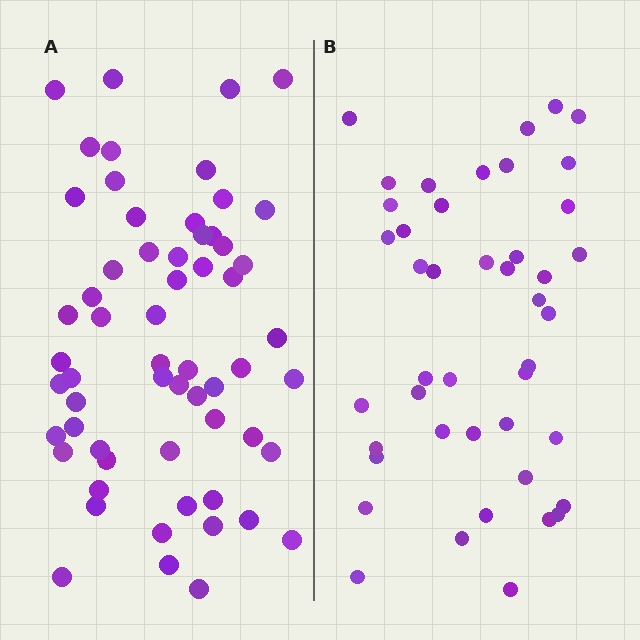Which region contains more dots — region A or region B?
Region A (the left region) has more dots.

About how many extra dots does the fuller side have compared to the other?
Region A has approximately 15 more dots than region B.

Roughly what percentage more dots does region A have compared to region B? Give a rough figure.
About 35% more.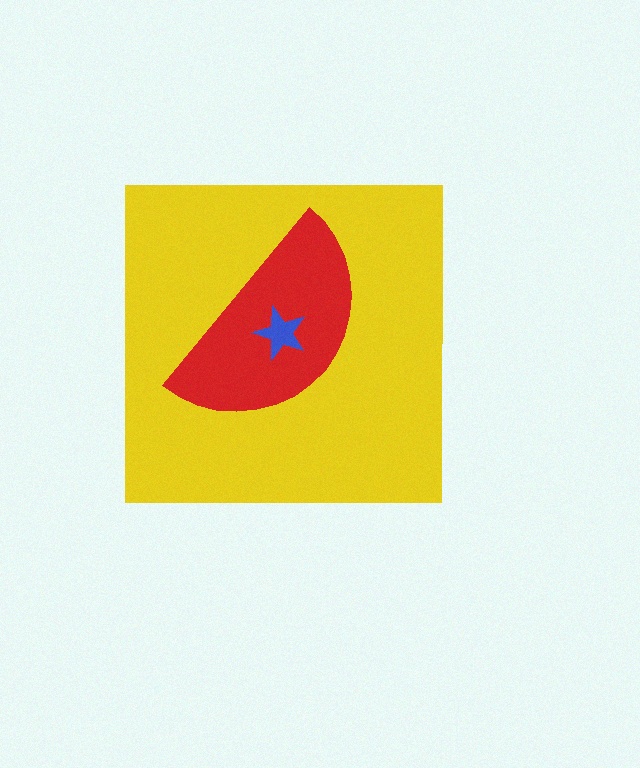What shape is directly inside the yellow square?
The red semicircle.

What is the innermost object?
The blue star.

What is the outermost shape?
The yellow square.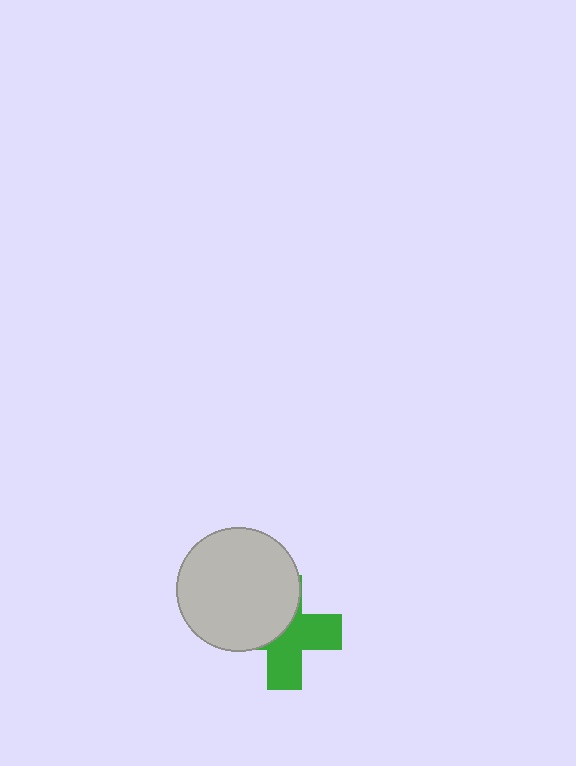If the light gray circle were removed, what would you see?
You would see the complete green cross.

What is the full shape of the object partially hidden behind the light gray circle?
The partially hidden object is a green cross.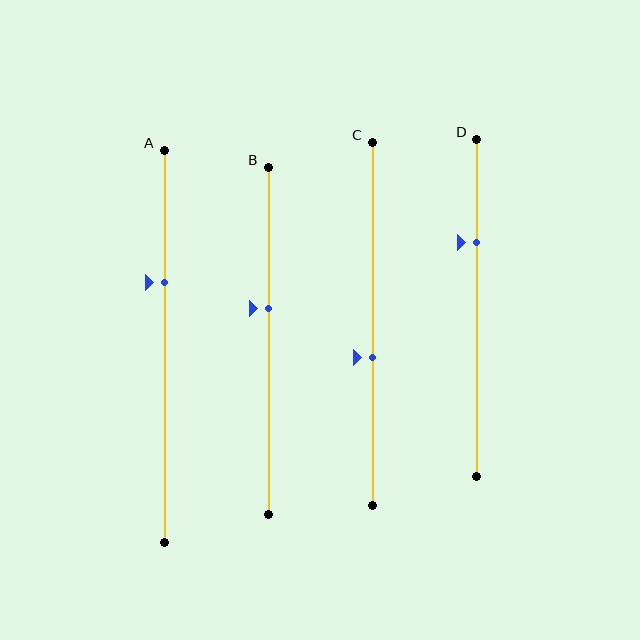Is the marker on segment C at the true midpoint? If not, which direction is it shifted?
No, the marker on segment C is shifted downward by about 9% of the segment length.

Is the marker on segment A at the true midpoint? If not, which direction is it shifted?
No, the marker on segment A is shifted upward by about 16% of the segment length.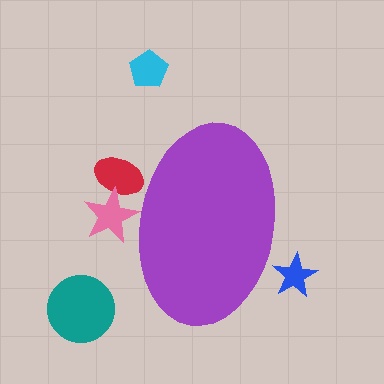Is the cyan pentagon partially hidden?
No, the cyan pentagon is fully visible.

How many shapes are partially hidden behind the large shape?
3 shapes are partially hidden.